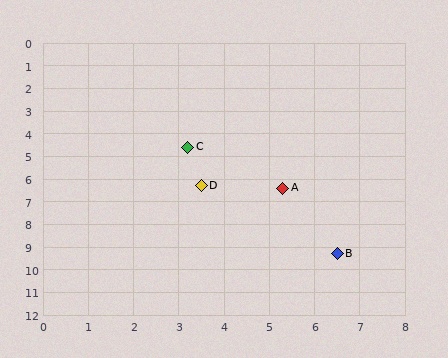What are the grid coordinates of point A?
Point A is at approximately (5.3, 6.4).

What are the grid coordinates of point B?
Point B is at approximately (6.5, 9.3).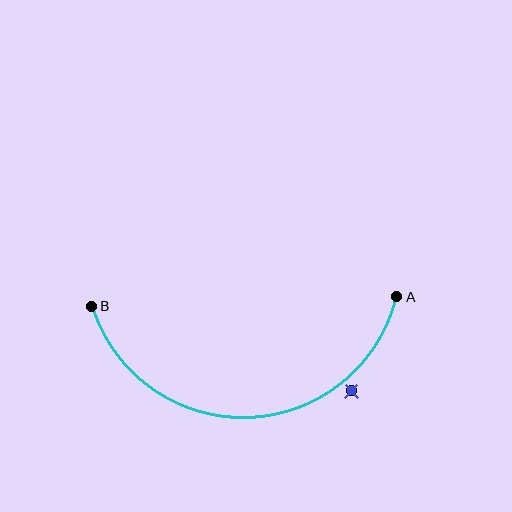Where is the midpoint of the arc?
The arc midpoint is the point on the curve farthest from the straight line joining A and B. It sits below that line.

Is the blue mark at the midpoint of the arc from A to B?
No — the blue mark does not lie on the arc at all. It sits slightly outside the curve.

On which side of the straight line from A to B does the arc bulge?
The arc bulges below the straight line connecting A and B.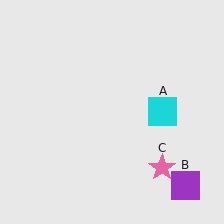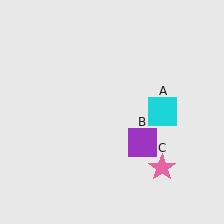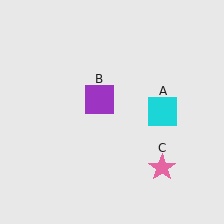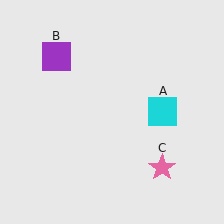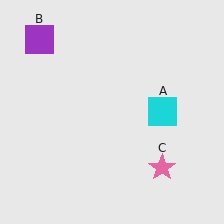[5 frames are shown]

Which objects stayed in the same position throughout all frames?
Cyan square (object A) and pink star (object C) remained stationary.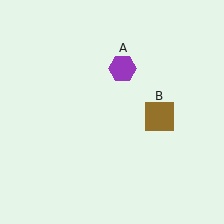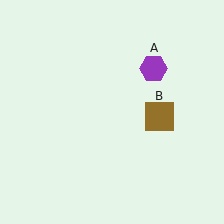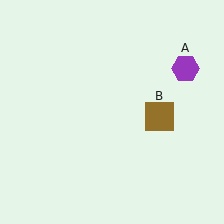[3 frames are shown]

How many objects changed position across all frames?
1 object changed position: purple hexagon (object A).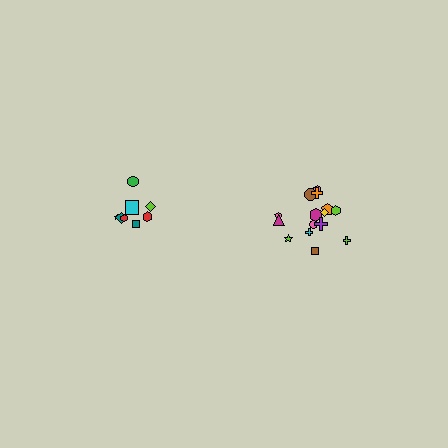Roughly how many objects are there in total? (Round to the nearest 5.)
Roughly 25 objects in total.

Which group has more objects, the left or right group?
The right group.